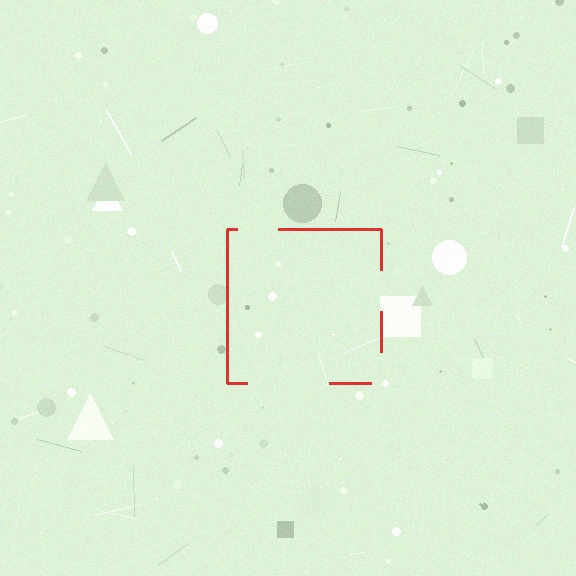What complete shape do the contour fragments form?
The contour fragments form a square.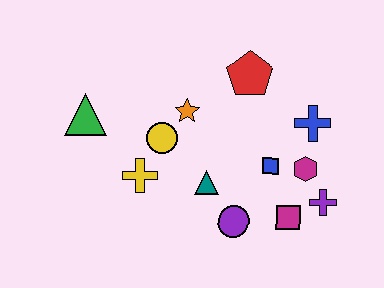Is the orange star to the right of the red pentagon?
No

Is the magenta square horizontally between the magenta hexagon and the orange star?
Yes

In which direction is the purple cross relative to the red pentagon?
The purple cross is below the red pentagon.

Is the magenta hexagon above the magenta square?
Yes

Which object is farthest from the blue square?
The green triangle is farthest from the blue square.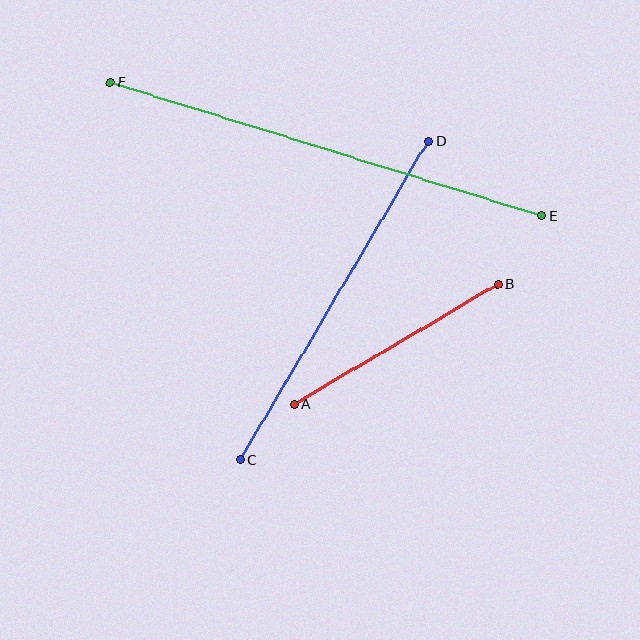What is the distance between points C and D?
The distance is approximately 370 pixels.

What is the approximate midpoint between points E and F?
The midpoint is at approximately (326, 149) pixels.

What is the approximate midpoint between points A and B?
The midpoint is at approximately (396, 344) pixels.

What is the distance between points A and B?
The distance is approximately 236 pixels.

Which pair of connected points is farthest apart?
Points E and F are farthest apart.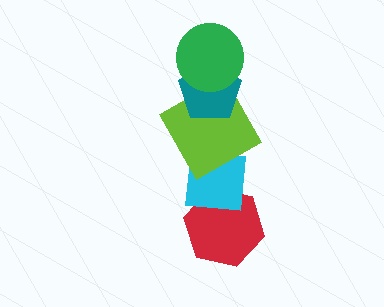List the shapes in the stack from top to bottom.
From top to bottom: the green circle, the teal pentagon, the lime square, the cyan square, the red hexagon.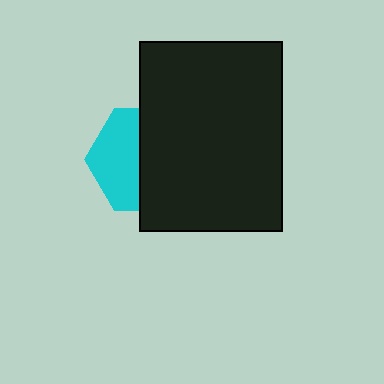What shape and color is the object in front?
The object in front is a black rectangle.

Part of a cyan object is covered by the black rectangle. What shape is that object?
It is a hexagon.